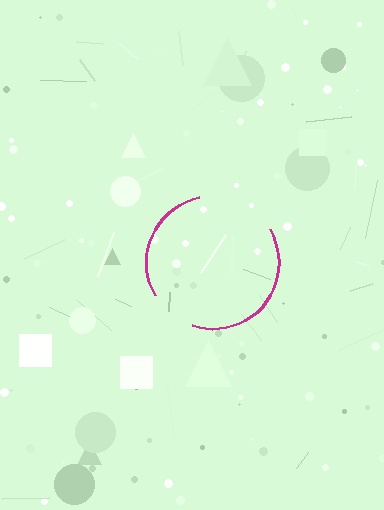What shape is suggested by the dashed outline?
The dashed outline suggests a circle.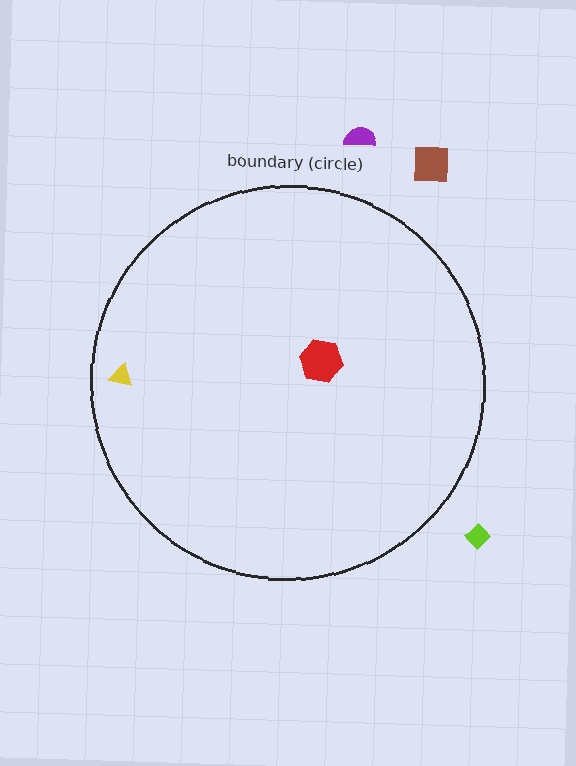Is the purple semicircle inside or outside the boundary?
Outside.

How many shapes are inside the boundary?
2 inside, 3 outside.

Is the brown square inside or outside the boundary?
Outside.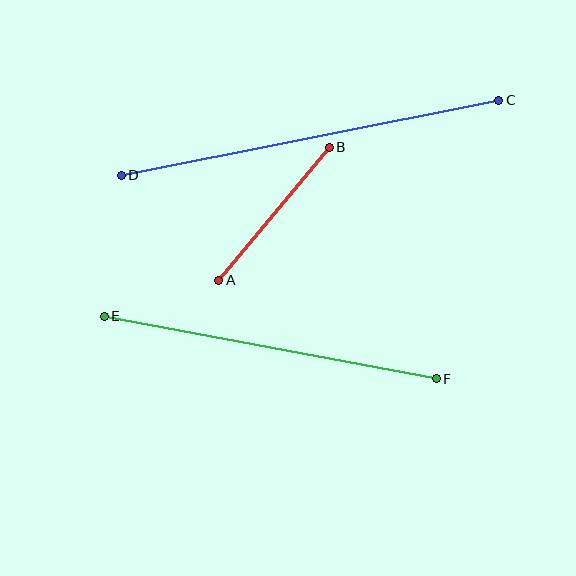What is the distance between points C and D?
The distance is approximately 385 pixels.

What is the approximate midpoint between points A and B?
The midpoint is at approximately (274, 214) pixels.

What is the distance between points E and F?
The distance is approximately 338 pixels.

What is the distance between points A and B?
The distance is approximately 173 pixels.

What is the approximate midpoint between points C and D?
The midpoint is at approximately (310, 138) pixels.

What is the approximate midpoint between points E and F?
The midpoint is at approximately (270, 348) pixels.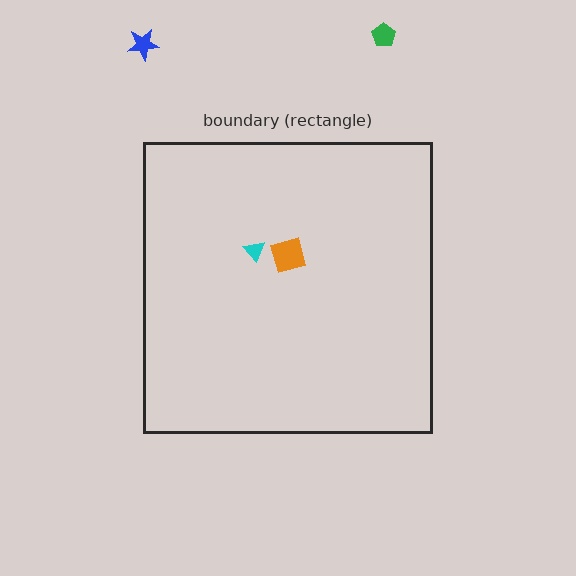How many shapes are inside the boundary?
2 inside, 2 outside.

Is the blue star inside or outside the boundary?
Outside.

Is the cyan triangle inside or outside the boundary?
Inside.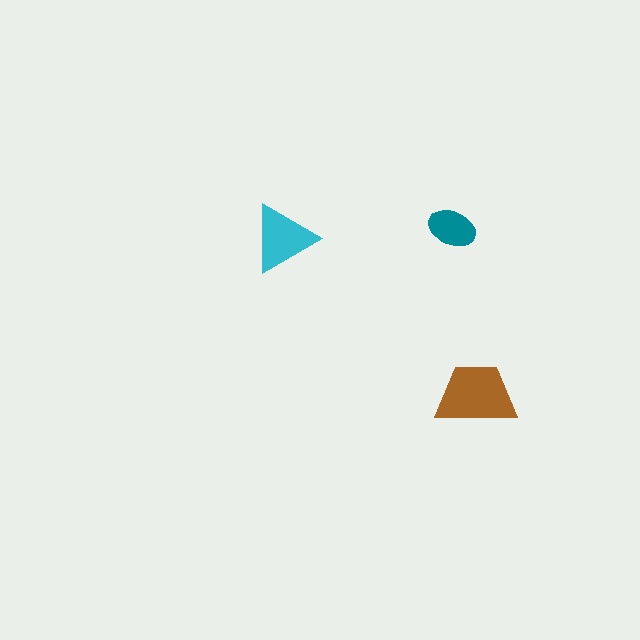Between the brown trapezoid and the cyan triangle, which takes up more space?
The brown trapezoid.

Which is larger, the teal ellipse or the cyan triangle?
The cyan triangle.